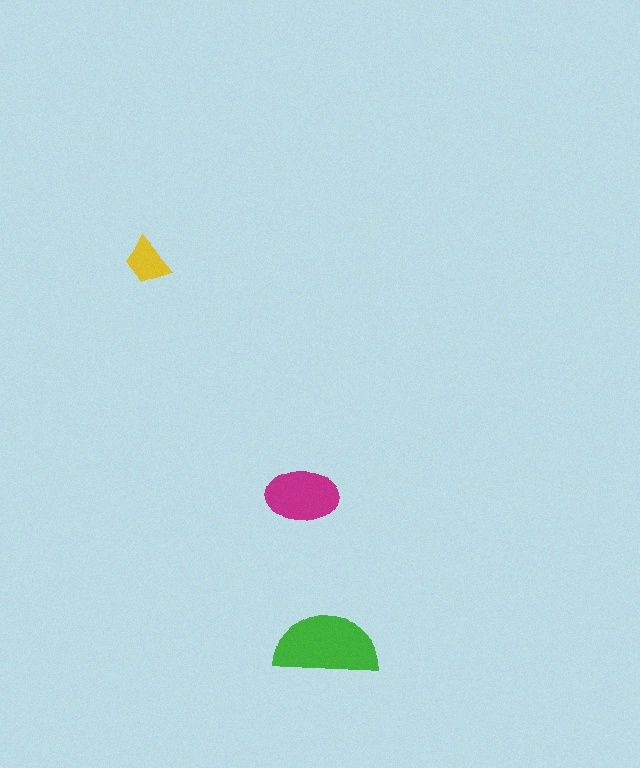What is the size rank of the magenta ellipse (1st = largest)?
2nd.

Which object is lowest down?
The green semicircle is bottommost.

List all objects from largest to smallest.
The green semicircle, the magenta ellipse, the yellow trapezoid.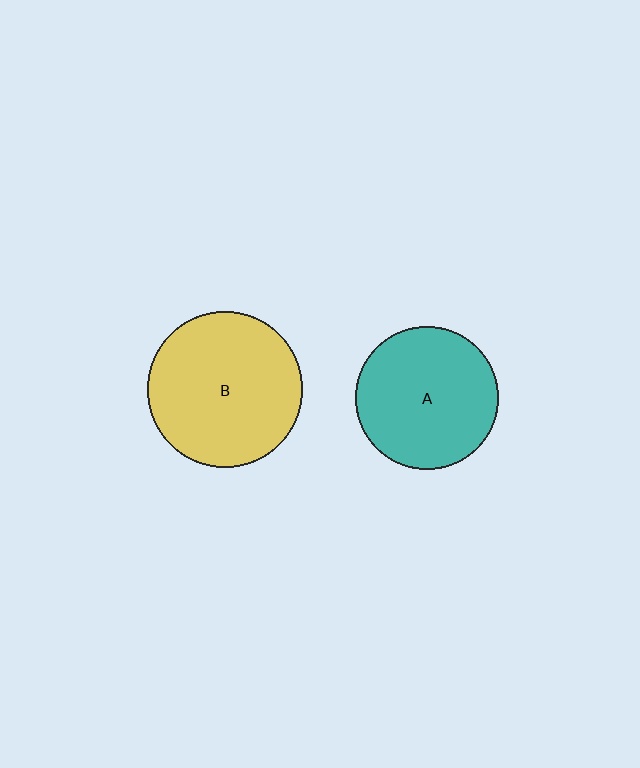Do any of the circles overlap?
No, none of the circles overlap.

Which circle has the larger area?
Circle B (yellow).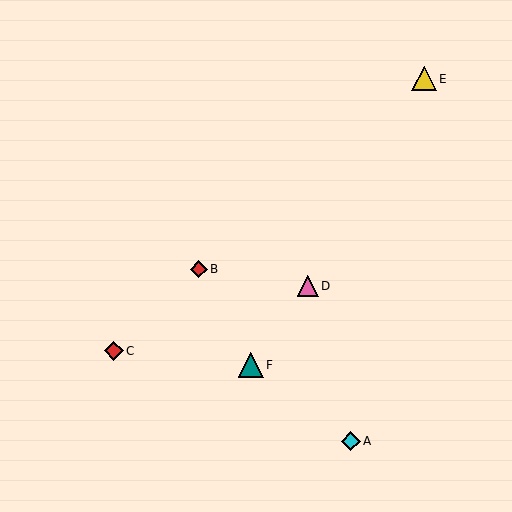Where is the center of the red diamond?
The center of the red diamond is at (199, 269).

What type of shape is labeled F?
Shape F is a teal triangle.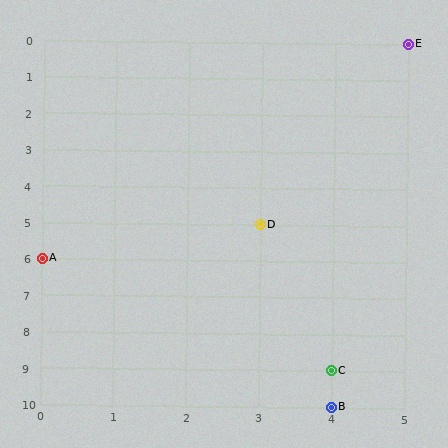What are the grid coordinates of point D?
Point D is at grid coordinates (3, 5).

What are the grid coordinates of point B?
Point B is at grid coordinates (4, 10).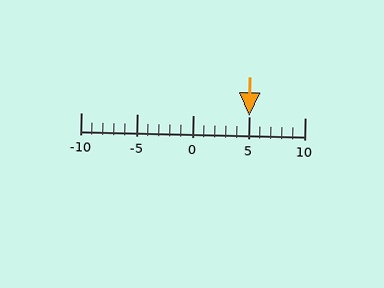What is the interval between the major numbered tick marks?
The major tick marks are spaced 5 units apart.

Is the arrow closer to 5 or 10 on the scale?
The arrow is closer to 5.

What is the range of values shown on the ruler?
The ruler shows values from -10 to 10.